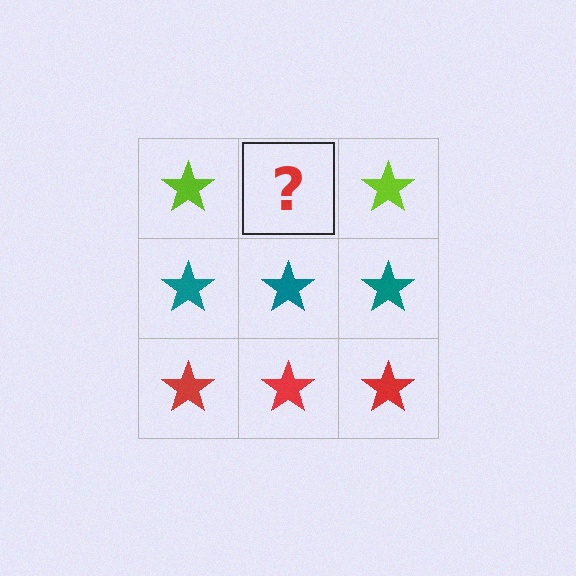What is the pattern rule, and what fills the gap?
The rule is that each row has a consistent color. The gap should be filled with a lime star.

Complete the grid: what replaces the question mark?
The question mark should be replaced with a lime star.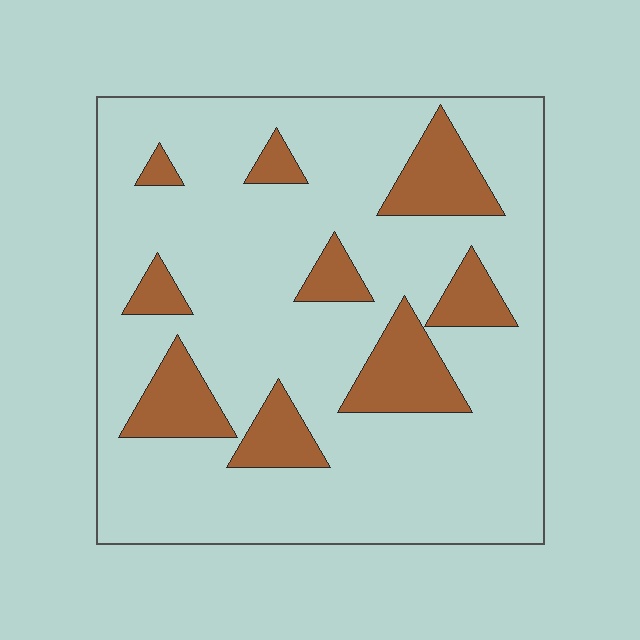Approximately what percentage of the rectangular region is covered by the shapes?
Approximately 20%.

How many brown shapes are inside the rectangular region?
9.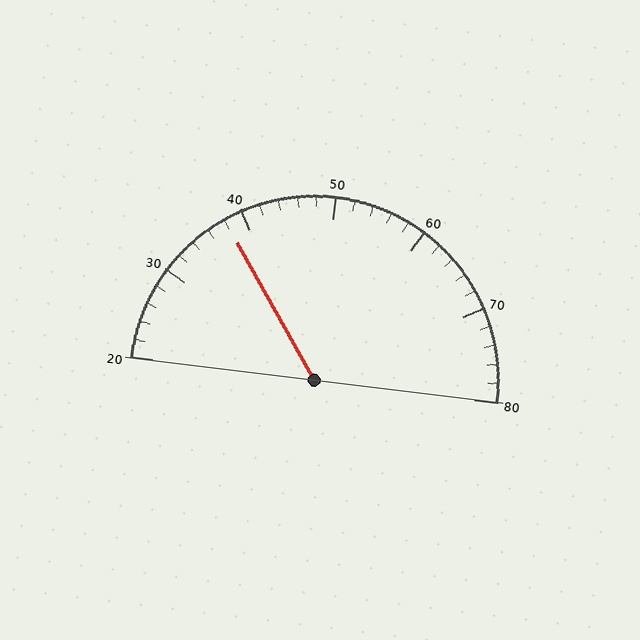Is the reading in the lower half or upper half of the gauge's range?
The reading is in the lower half of the range (20 to 80).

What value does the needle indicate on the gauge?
The needle indicates approximately 38.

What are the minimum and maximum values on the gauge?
The gauge ranges from 20 to 80.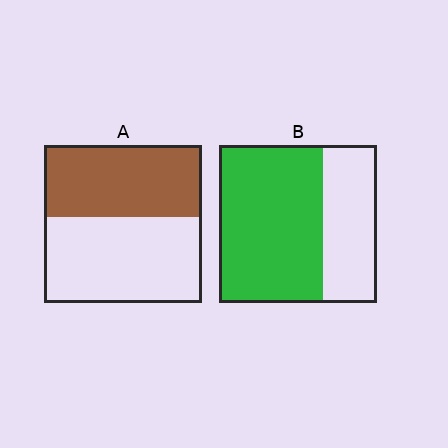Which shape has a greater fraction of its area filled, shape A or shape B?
Shape B.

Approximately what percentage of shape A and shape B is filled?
A is approximately 45% and B is approximately 65%.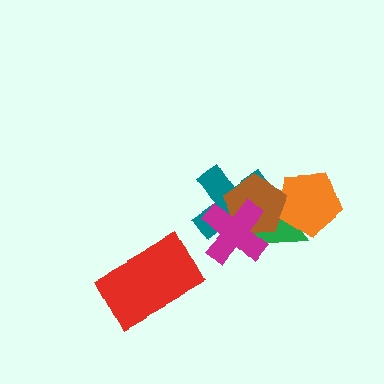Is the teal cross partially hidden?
Yes, it is partially covered by another shape.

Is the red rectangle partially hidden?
No, no other shape covers it.